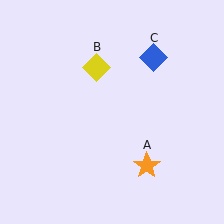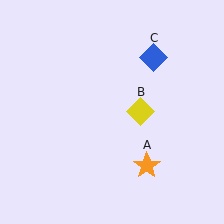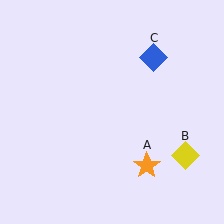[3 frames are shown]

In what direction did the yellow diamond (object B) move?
The yellow diamond (object B) moved down and to the right.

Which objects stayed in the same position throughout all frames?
Orange star (object A) and blue diamond (object C) remained stationary.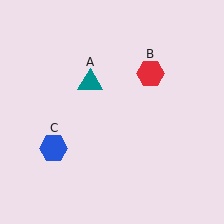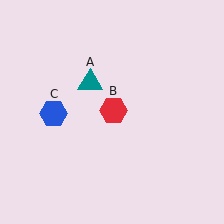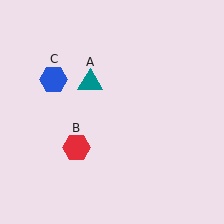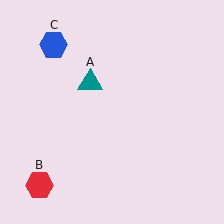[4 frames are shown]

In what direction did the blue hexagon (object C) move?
The blue hexagon (object C) moved up.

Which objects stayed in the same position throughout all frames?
Teal triangle (object A) remained stationary.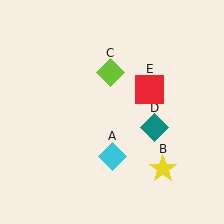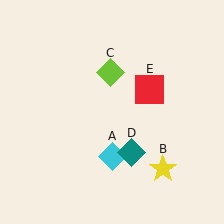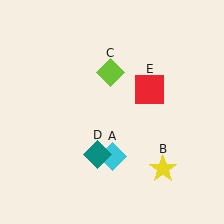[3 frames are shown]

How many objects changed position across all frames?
1 object changed position: teal diamond (object D).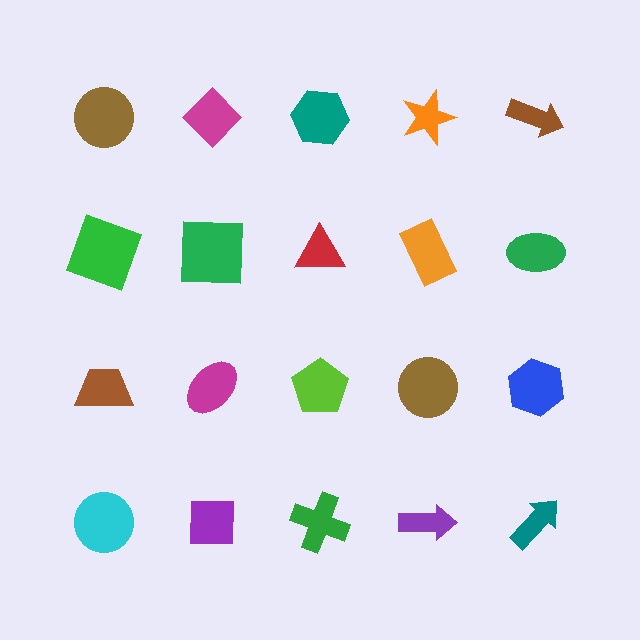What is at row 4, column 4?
A purple arrow.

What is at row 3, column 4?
A brown circle.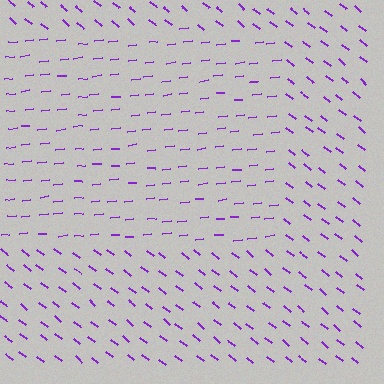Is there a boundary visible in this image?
Yes, there is a texture boundary formed by a change in line orientation.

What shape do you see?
I see a rectangle.